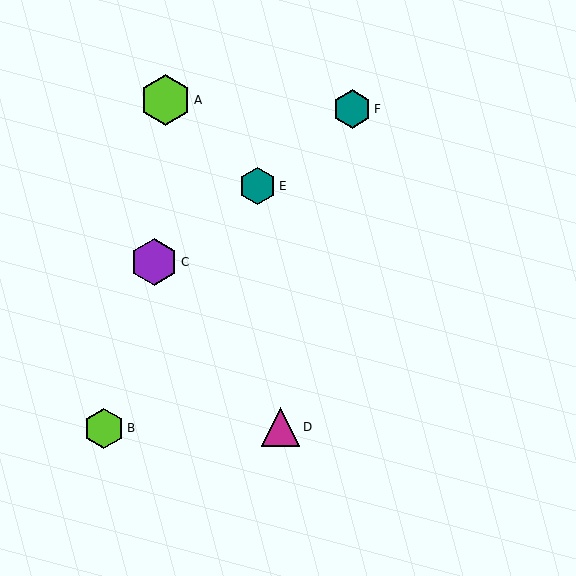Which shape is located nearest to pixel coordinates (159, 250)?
The purple hexagon (labeled C) at (154, 262) is nearest to that location.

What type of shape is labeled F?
Shape F is a teal hexagon.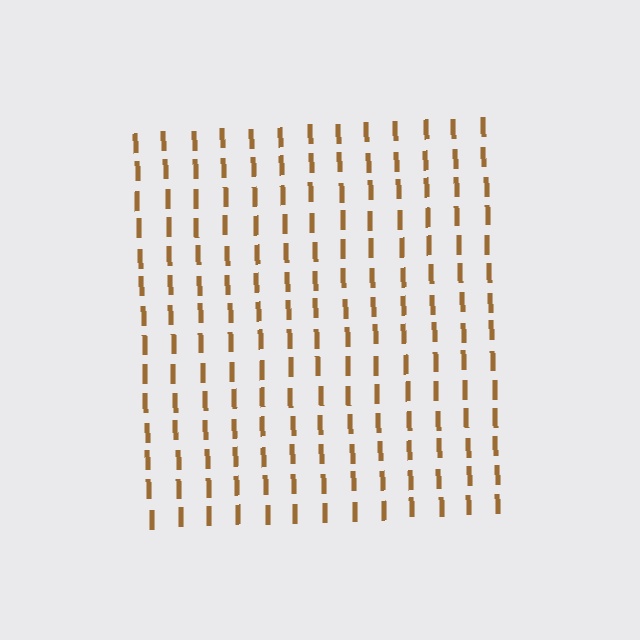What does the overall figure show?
The overall figure shows a square.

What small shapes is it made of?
It is made of small letter I's.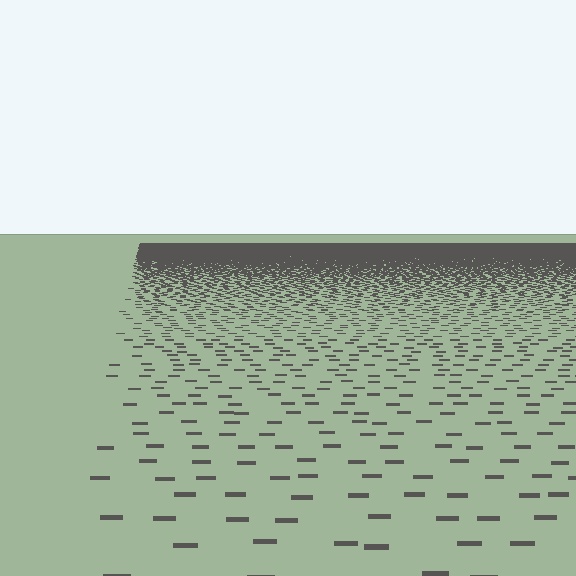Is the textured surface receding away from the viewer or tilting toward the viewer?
The surface is receding away from the viewer. Texture elements get smaller and denser toward the top.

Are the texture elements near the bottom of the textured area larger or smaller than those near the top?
Larger. Near the bottom, elements are closer to the viewer and appear at a bigger on-screen size.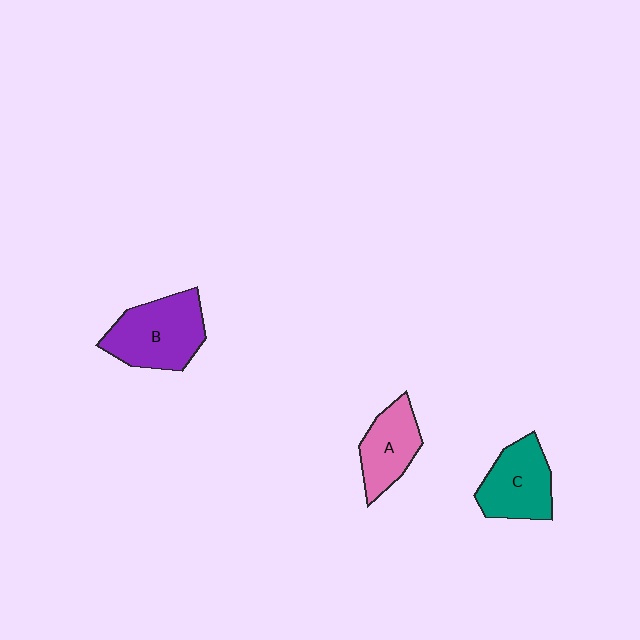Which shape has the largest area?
Shape B (purple).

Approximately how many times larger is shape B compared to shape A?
Approximately 1.5 times.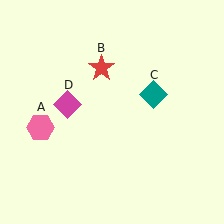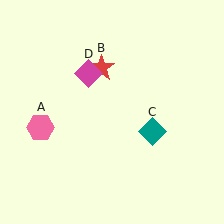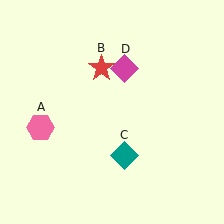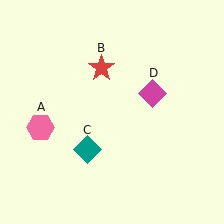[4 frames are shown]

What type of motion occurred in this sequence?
The teal diamond (object C), magenta diamond (object D) rotated clockwise around the center of the scene.